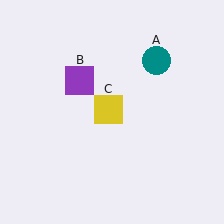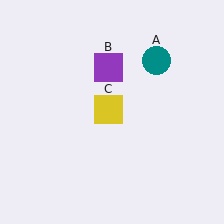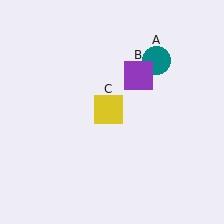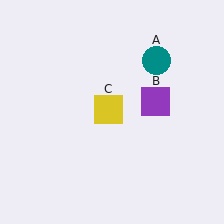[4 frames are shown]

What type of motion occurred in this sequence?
The purple square (object B) rotated clockwise around the center of the scene.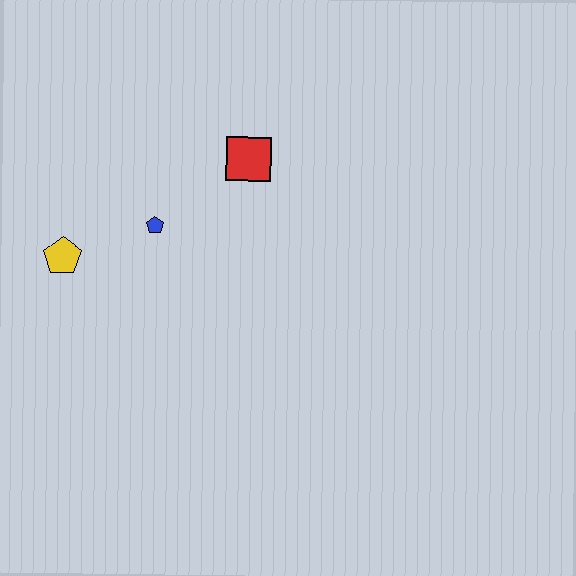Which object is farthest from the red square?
The yellow pentagon is farthest from the red square.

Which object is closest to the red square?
The blue pentagon is closest to the red square.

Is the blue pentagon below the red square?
Yes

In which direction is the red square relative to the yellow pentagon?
The red square is to the right of the yellow pentagon.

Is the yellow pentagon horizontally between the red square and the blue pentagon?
No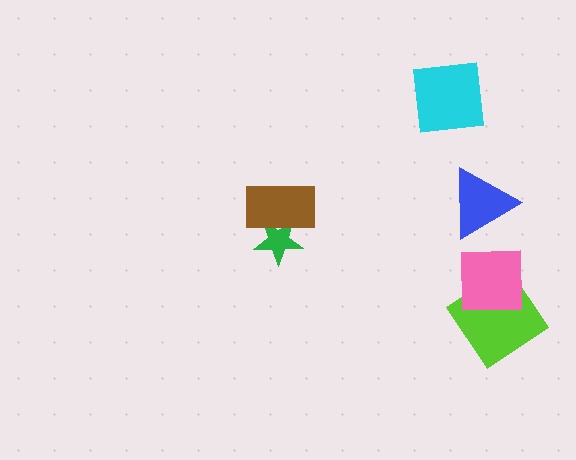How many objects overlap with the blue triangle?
0 objects overlap with the blue triangle.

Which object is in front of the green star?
The brown rectangle is in front of the green star.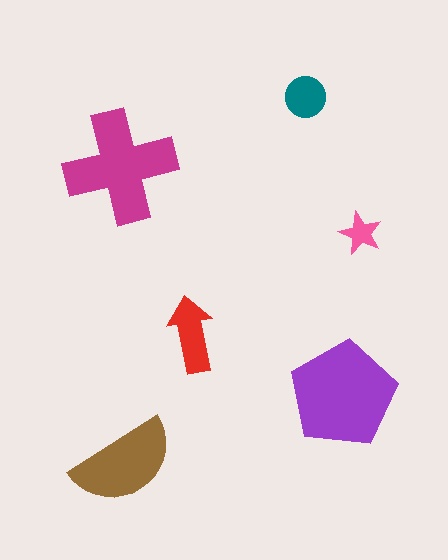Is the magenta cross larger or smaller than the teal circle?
Larger.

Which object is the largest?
The purple pentagon.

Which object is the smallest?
The pink star.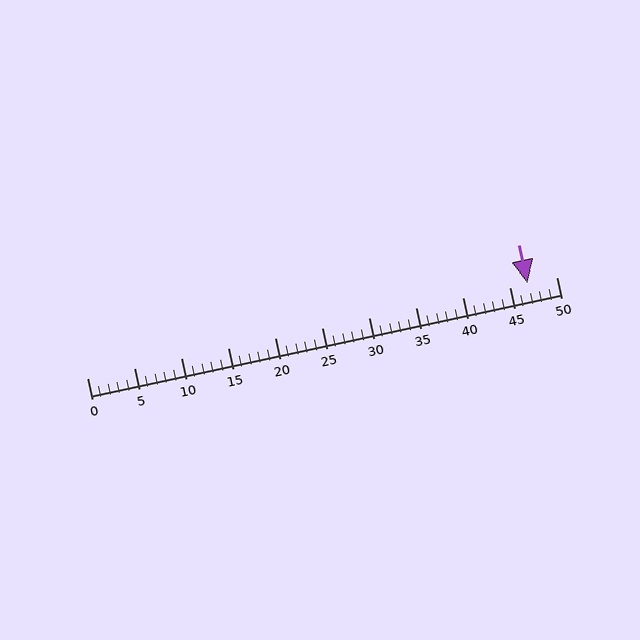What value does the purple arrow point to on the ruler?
The purple arrow points to approximately 47.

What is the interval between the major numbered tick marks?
The major tick marks are spaced 5 units apart.